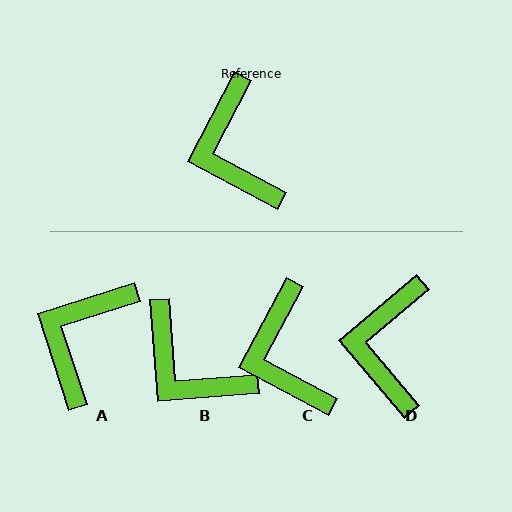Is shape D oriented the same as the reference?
No, it is off by about 22 degrees.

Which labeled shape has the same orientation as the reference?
C.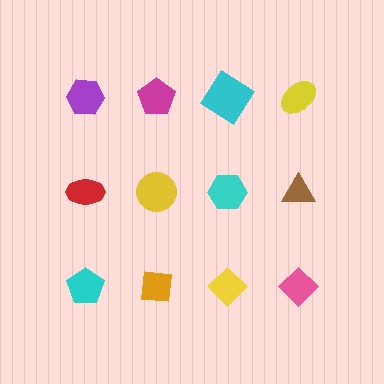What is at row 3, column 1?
A cyan pentagon.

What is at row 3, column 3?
A yellow diamond.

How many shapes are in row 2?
4 shapes.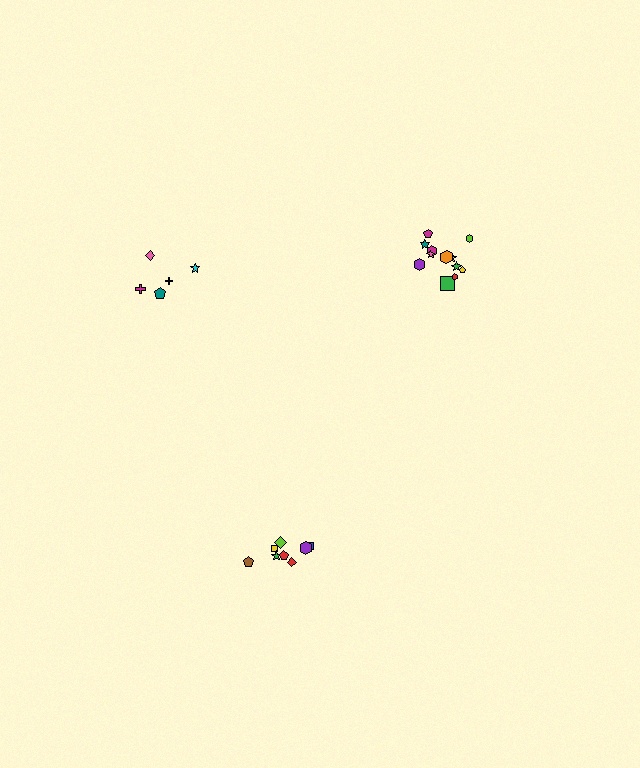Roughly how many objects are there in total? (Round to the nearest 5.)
Roughly 25 objects in total.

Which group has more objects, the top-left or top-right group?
The top-right group.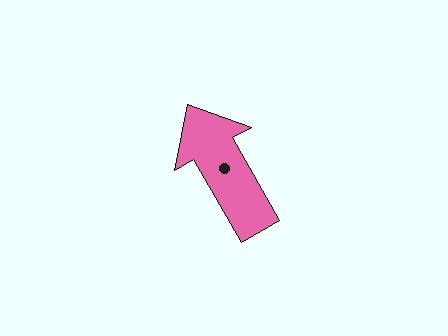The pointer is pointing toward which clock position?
Roughly 11 o'clock.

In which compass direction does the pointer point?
Northwest.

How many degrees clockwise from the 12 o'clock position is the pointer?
Approximately 330 degrees.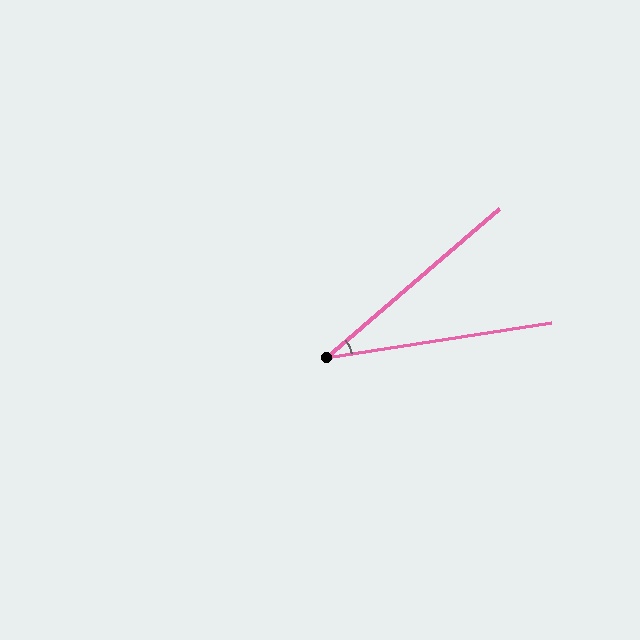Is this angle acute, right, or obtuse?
It is acute.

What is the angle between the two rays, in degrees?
Approximately 32 degrees.